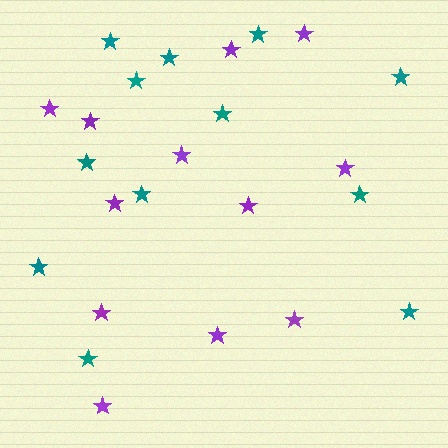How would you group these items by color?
There are 2 groups: one group of purple stars (12) and one group of teal stars (12).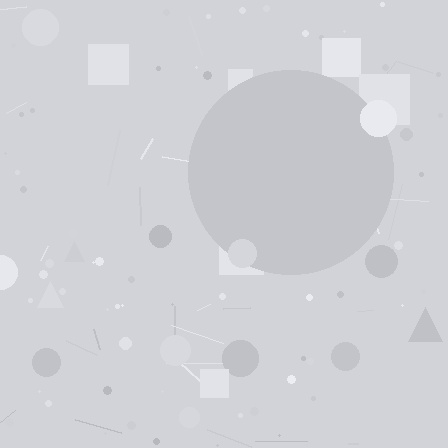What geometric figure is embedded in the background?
A circle is embedded in the background.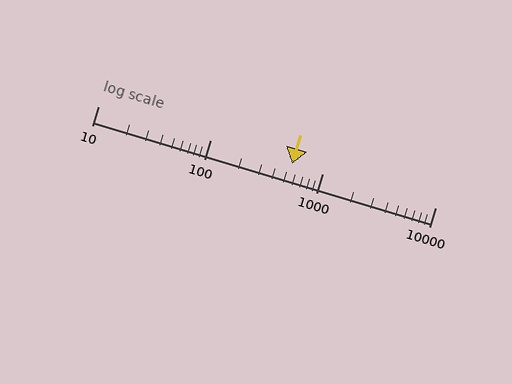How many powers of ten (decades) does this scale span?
The scale spans 3 decades, from 10 to 10000.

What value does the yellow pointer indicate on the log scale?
The pointer indicates approximately 530.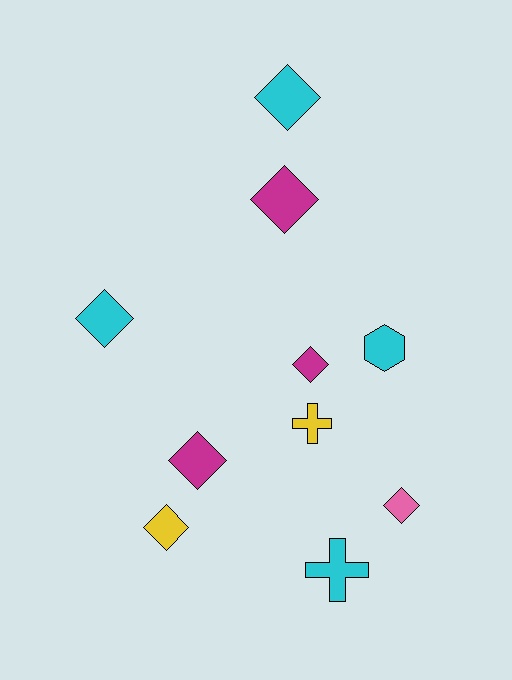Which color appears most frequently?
Cyan, with 4 objects.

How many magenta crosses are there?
There are no magenta crosses.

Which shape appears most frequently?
Diamond, with 7 objects.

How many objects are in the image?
There are 10 objects.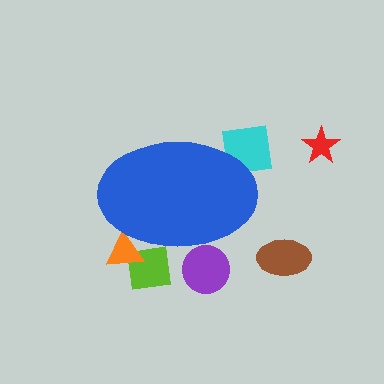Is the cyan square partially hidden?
Yes, the cyan square is partially hidden behind the blue ellipse.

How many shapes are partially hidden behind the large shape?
4 shapes are partially hidden.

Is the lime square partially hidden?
Yes, the lime square is partially hidden behind the blue ellipse.